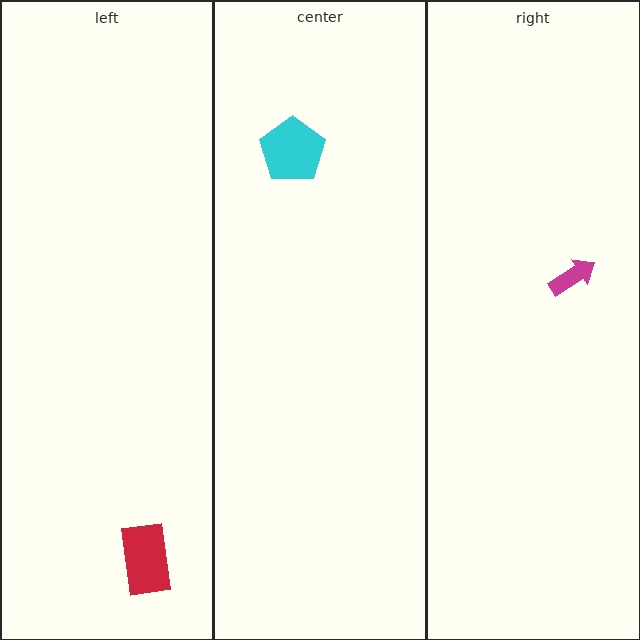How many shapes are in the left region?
1.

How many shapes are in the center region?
1.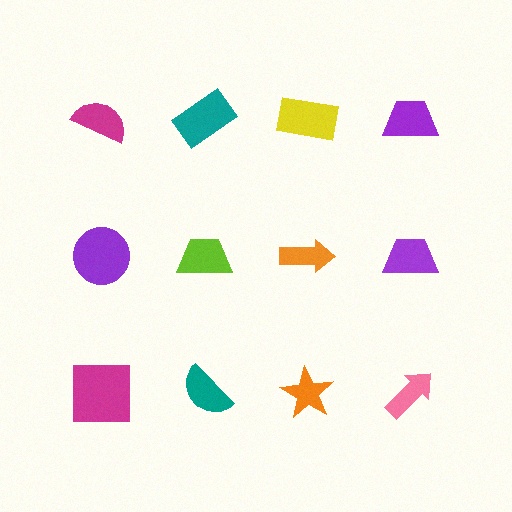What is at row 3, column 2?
A teal semicircle.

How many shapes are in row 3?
4 shapes.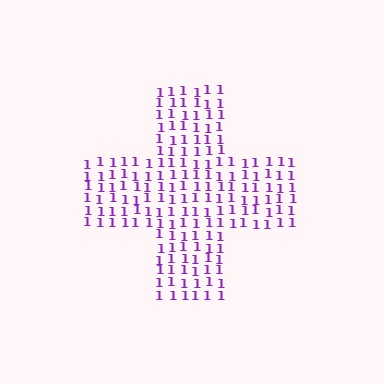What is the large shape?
The large shape is a cross.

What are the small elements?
The small elements are digit 1's.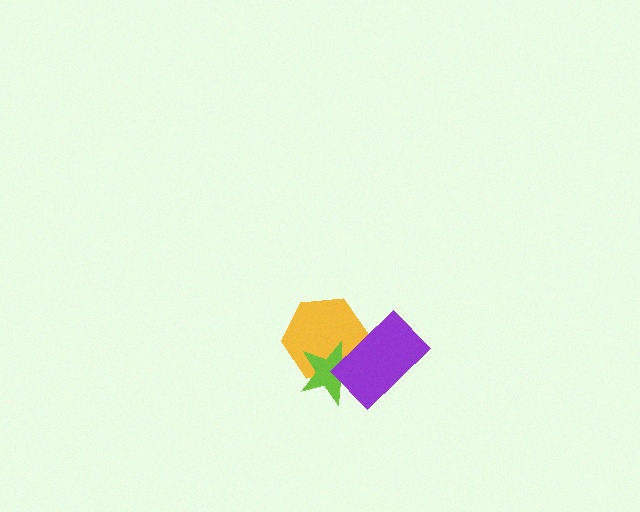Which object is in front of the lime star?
The purple rectangle is in front of the lime star.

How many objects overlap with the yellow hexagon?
2 objects overlap with the yellow hexagon.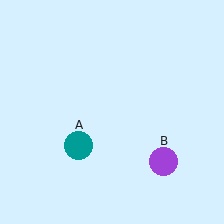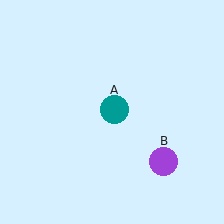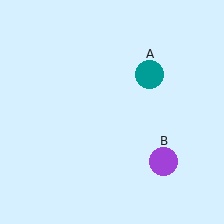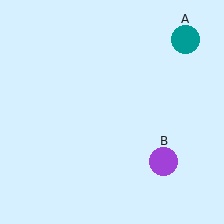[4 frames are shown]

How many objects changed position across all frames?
1 object changed position: teal circle (object A).